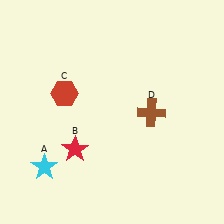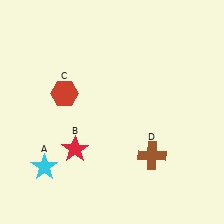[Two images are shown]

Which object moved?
The brown cross (D) moved down.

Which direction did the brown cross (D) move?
The brown cross (D) moved down.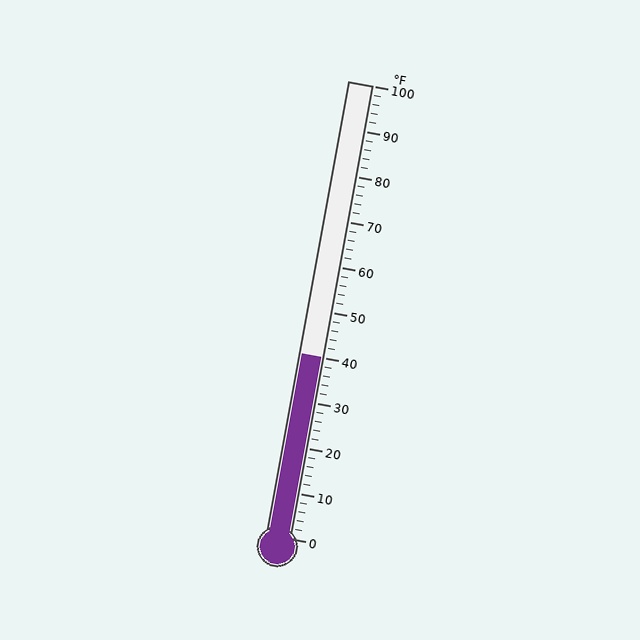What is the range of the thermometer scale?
The thermometer scale ranges from 0°F to 100°F.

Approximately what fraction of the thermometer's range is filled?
The thermometer is filled to approximately 40% of its range.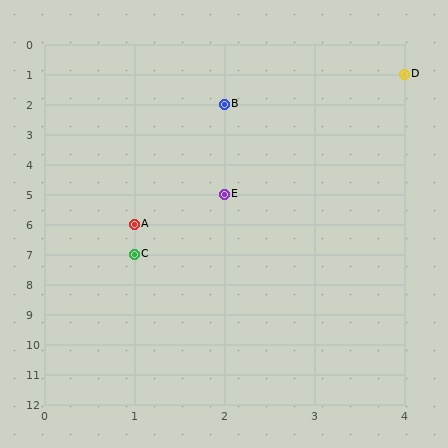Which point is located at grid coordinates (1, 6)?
Point A is at (1, 6).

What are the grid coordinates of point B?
Point B is at grid coordinates (2, 2).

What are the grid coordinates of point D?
Point D is at grid coordinates (4, 1).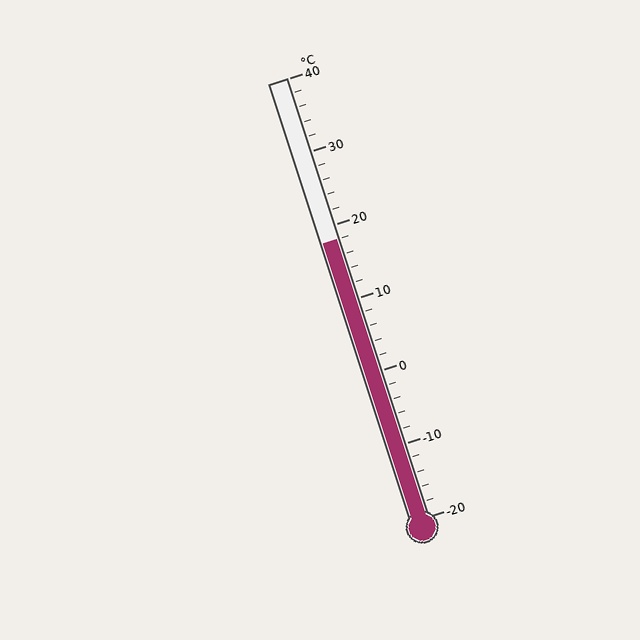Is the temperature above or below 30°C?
The temperature is below 30°C.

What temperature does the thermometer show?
The thermometer shows approximately 18°C.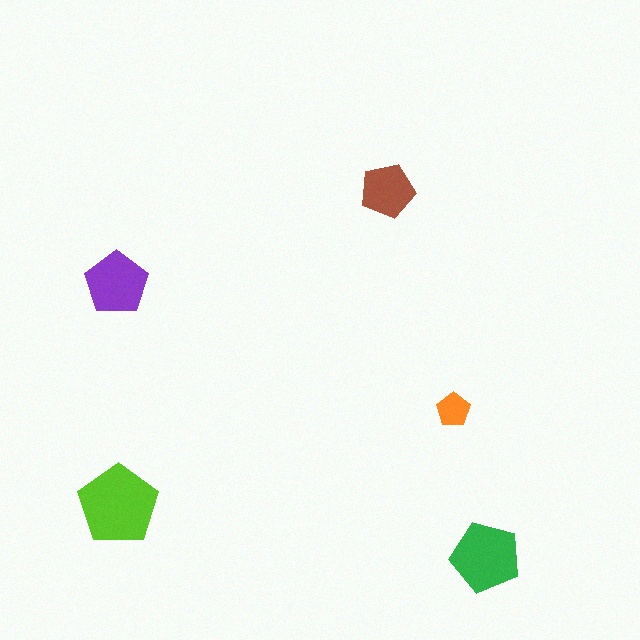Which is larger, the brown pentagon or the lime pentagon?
The lime one.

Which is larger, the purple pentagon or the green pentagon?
The green one.